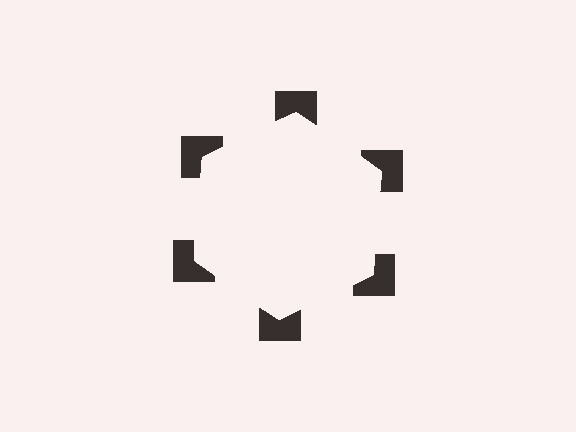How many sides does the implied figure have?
6 sides.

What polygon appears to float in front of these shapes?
An illusory hexagon — its edges are inferred from the aligned wedge cuts in the notched squares, not physically drawn.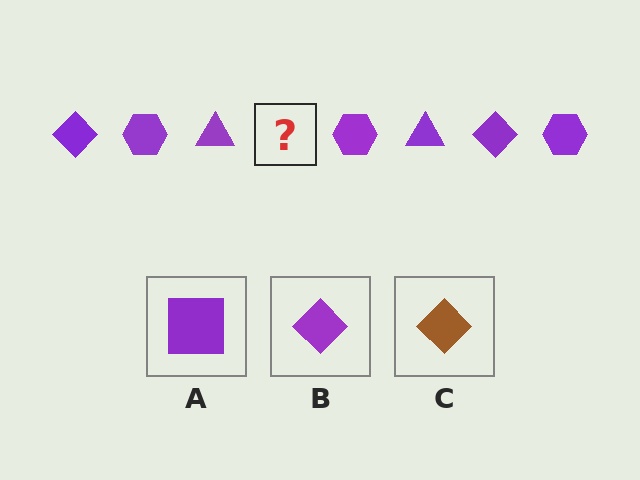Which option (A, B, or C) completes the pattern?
B.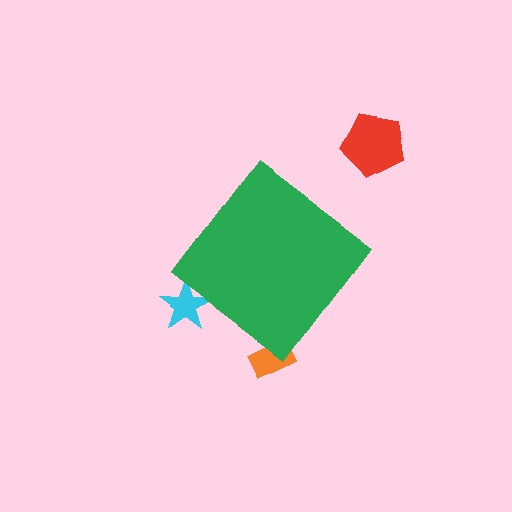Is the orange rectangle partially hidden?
Yes, the orange rectangle is partially hidden behind the green diamond.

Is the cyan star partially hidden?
Yes, the cyan star is partially hidden behind the green diamond.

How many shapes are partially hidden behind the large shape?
2 shapes are partially hidden.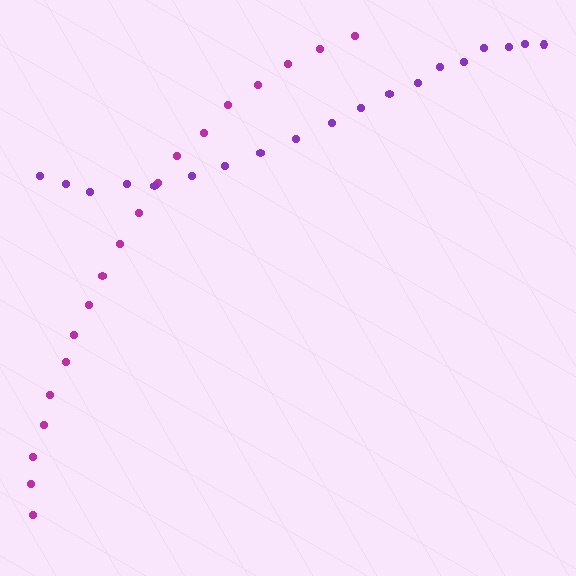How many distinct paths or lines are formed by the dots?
There are 2 distinct paths.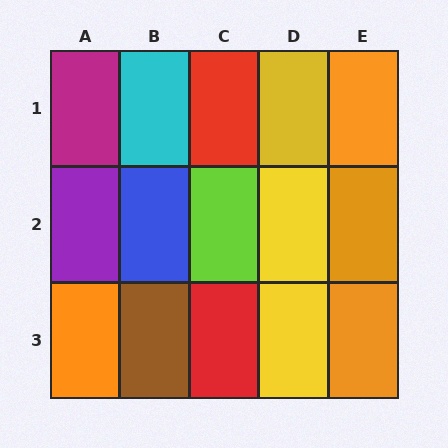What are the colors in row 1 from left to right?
Magenta, cyan, red, yellow, orange.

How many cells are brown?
1 cell is brown.